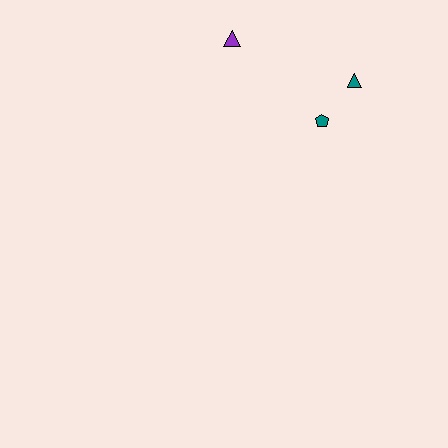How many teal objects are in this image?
There are 2 teal objects.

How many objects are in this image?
There are 3 objects.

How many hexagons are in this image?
There are no hexagons.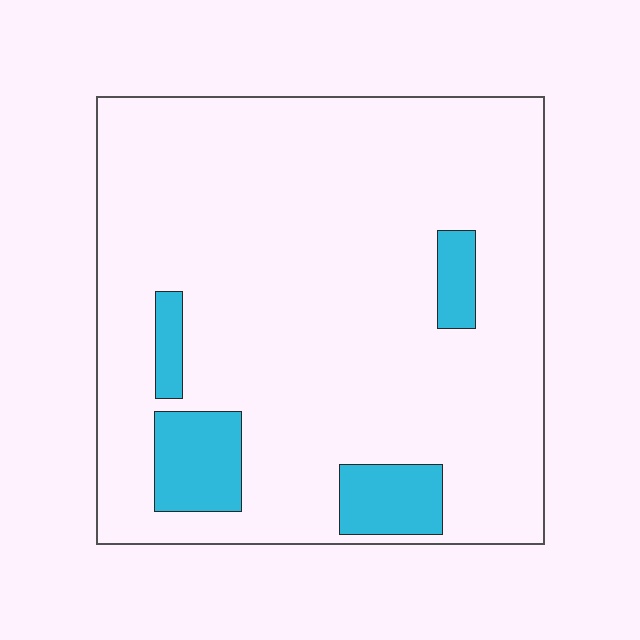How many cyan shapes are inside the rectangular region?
4.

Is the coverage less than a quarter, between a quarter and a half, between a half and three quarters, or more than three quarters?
Less than a quarter.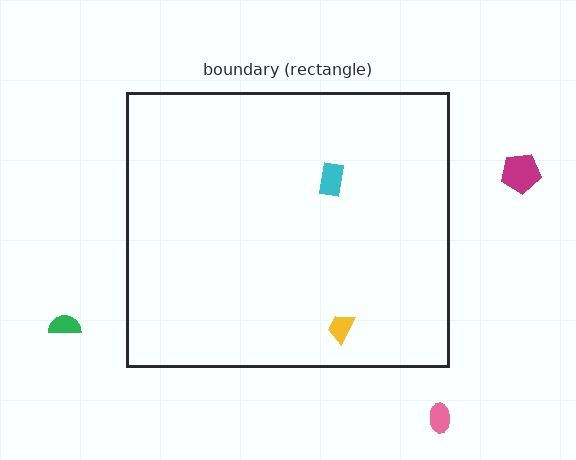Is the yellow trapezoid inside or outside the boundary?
Inside.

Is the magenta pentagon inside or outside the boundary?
Outside.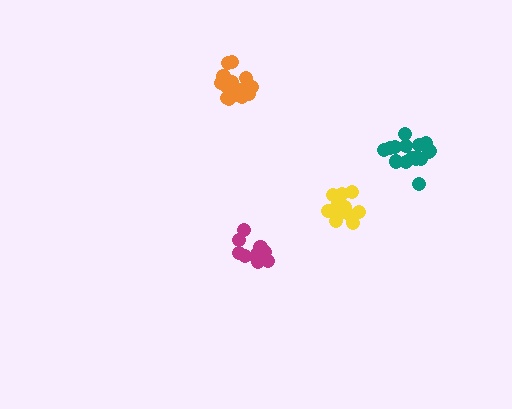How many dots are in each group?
Group 1: 15 dots, Group 2: 15 dots, Group 3: 16 dots, Group 4: 20 dots (66 total).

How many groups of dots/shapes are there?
There are 4 groups.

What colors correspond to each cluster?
The clusters are colored: magenta, yellow, teal, orange.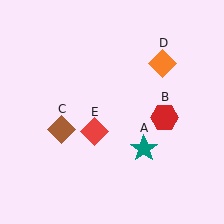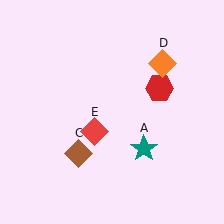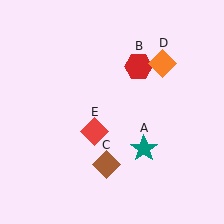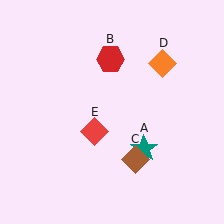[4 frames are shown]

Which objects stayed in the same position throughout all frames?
Teal star (object A) and orange diamond (object D) and red diamond (object E) remained stationary.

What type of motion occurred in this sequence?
The red hexagon (object B), brown diamond (object C) rotated counterclockwise around the center of the scene.